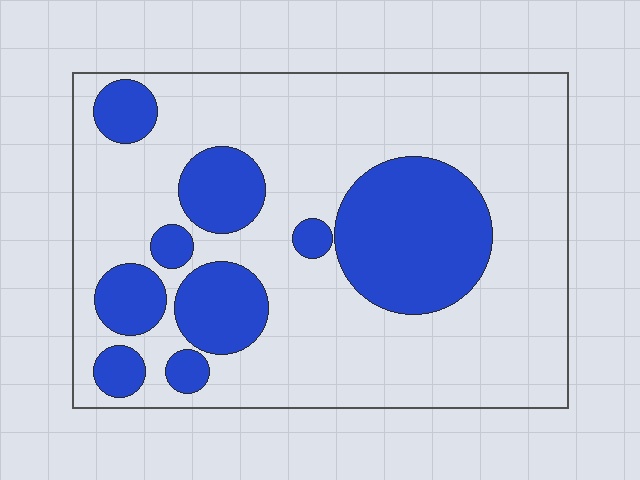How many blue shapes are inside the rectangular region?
9.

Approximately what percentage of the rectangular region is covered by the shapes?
Approximately 30%.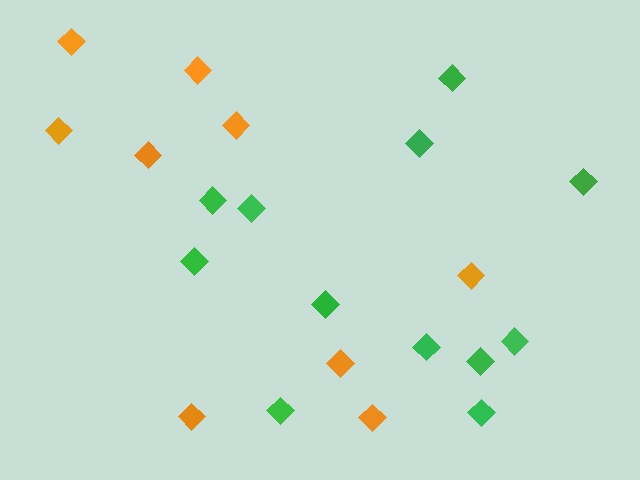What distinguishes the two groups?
There are 2 groups: one group of orange diamonds (9) and one group of green diamonds (12).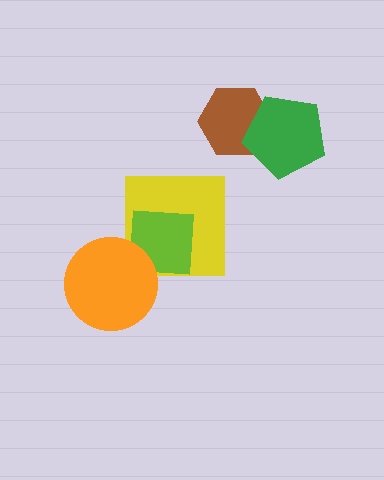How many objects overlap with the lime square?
2 objects overlap with the lime square.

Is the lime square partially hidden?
Yes, it is partially covered by another shape.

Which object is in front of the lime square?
The orange circle is in front of the lime square.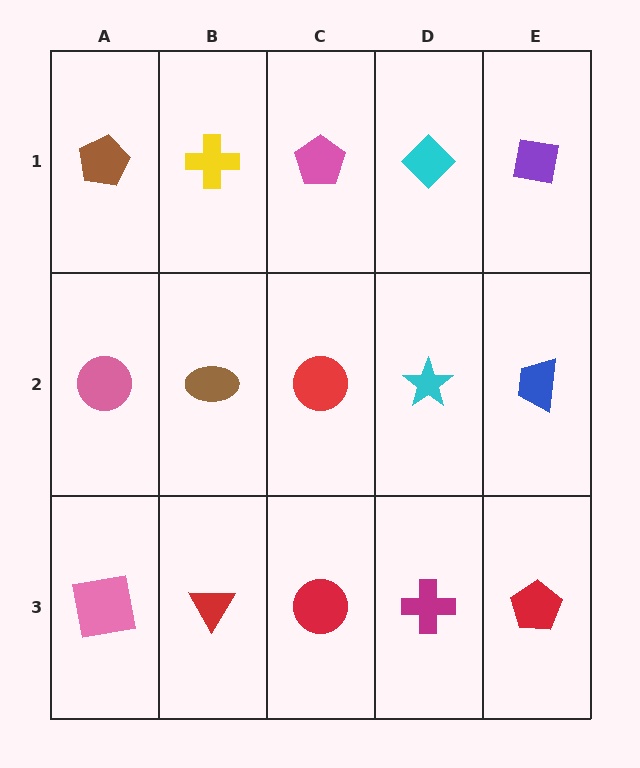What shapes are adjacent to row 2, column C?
A pink pentagon (row 1, column C), a red circle (row 3, column C), a brown ellipse (row 2, column B), a cyan star (row 2, column D).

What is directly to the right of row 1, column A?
A yellow cross.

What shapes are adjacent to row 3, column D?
A cyan star (row 2, column D), a red circle (row 3, column C), a red pentagon (row 3, column E).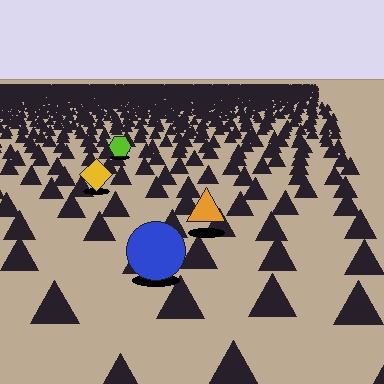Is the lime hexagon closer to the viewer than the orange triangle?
No. The orange triangle is closer — you can tell from the texture gradient: the ground texture is coarser near it.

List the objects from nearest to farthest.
From nearest to farthest: the blue circle, the orange triangle, the yellow diamond, the lime hexagon.